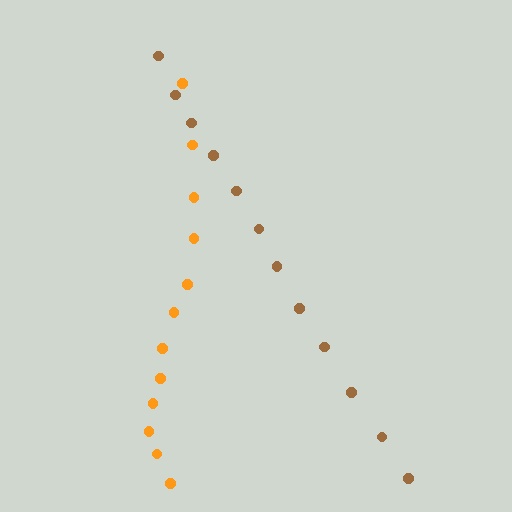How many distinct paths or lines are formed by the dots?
There are 2 distinct paths.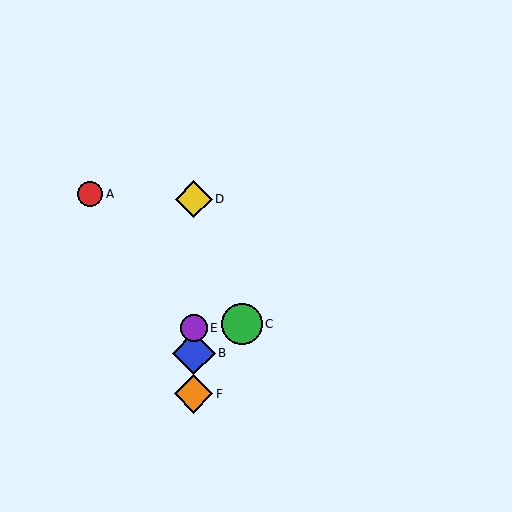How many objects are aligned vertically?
4 objects (B, D, E, F) are aligned vertically.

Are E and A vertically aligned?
No, E is at x≈194 and A is at x≈90.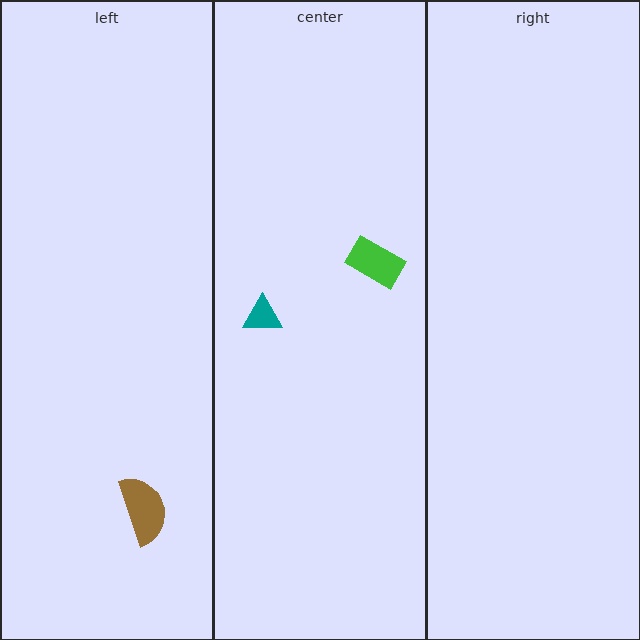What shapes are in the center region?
The teal triangle, the green rectangle.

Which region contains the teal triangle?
The center region.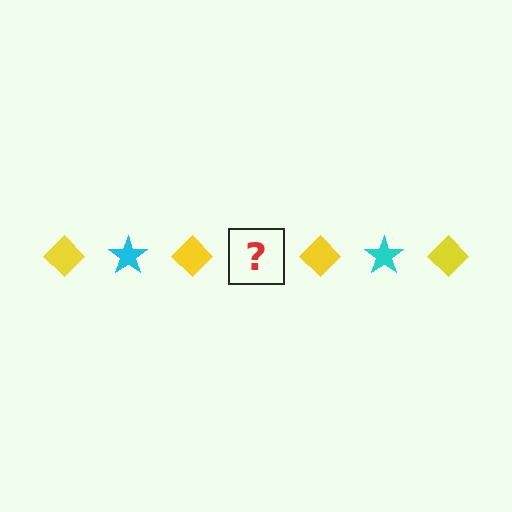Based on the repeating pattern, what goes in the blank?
The blank should be a cyan star.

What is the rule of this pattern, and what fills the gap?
The rule is that the pattern alternates between yellow diamond and cyan star. The gap should be filled with a cyan star.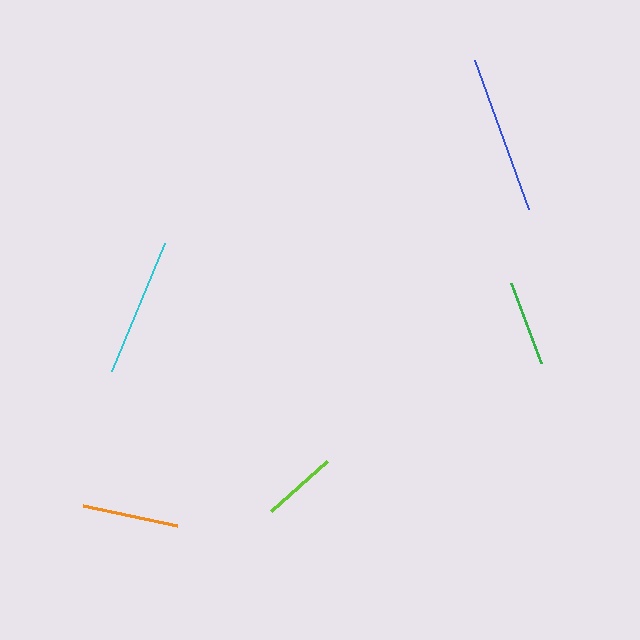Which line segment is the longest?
The blue line is the longest at approximately 158 pixels.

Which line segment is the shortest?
The lime line is the shortest at approximately 75 pixels.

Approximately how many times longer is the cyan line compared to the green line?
The cyan line is approximately 1.6 times the length of the green line.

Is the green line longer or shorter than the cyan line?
The cyan line is longer than the green line.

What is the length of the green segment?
The green segment is approximately 85 pixels long.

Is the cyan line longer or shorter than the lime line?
The cyan line is longer than the lime line.